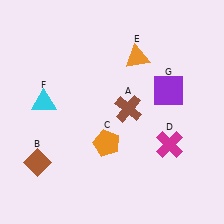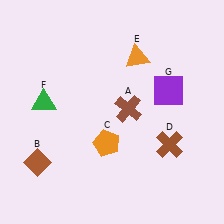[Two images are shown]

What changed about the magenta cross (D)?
In Image 1, D is magenta. In Image 2, it changed to brown.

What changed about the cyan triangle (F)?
In Image 1, F is cyan. In Image 2, it changed to green.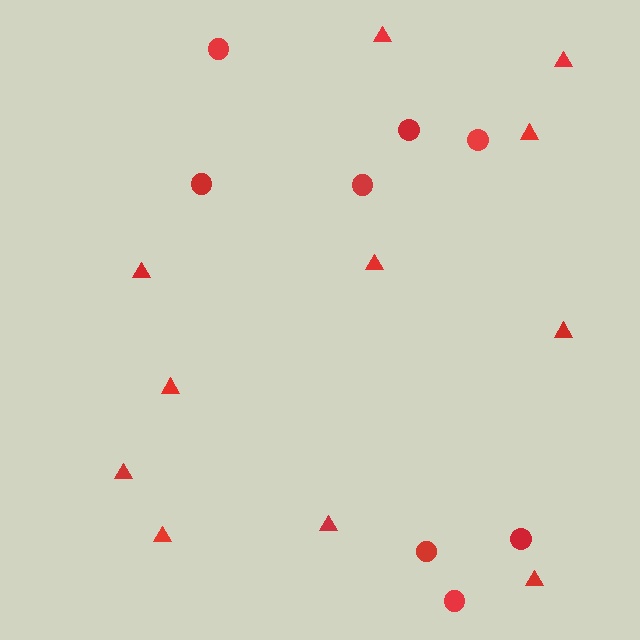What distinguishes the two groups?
There are 2 groups: one group of circles (8) and one group of triangles (11).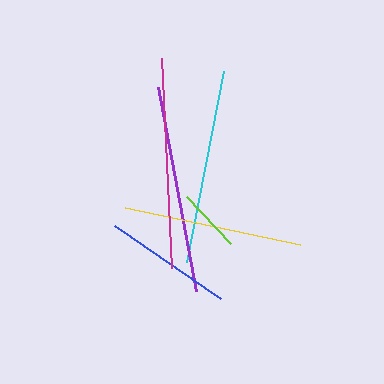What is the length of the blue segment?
The blue segment is approximately 129 pixels long.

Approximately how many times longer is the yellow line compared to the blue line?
The yellow line is approximately 1.4 times the length of the blue line.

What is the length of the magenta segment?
The magenta segment is approximately 211 pixels long.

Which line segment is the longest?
The magenta line is the longest at approximately 211 pixels.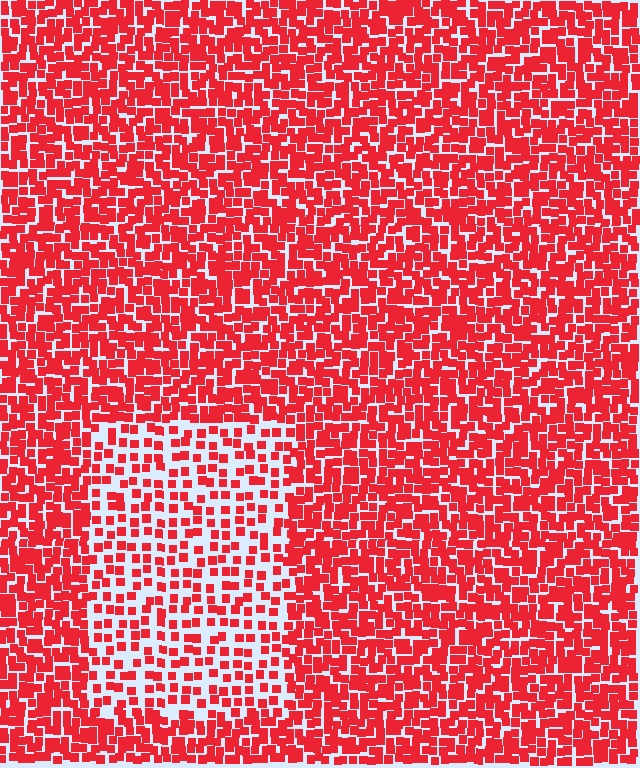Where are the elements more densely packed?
The elements are more densely packed outside the rectangle boundary.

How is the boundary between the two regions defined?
The boundary is defined by a change in element density (approximately 2.1x ratio). All elements are the same color, size, and shape.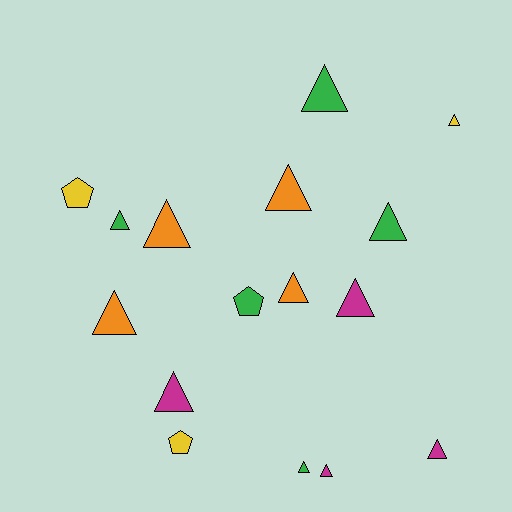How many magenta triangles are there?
There are 4 magenta triangles.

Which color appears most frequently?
Green, with 5 objects.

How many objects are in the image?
There are 16 objects.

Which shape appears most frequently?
Triangle, with 13 objects.